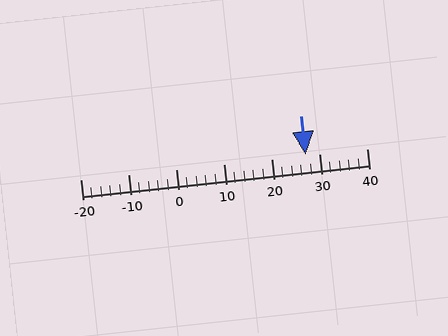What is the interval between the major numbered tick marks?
The major tick marks are spaced 10 units apart.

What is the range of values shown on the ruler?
The ruler shows values from -20 to 40.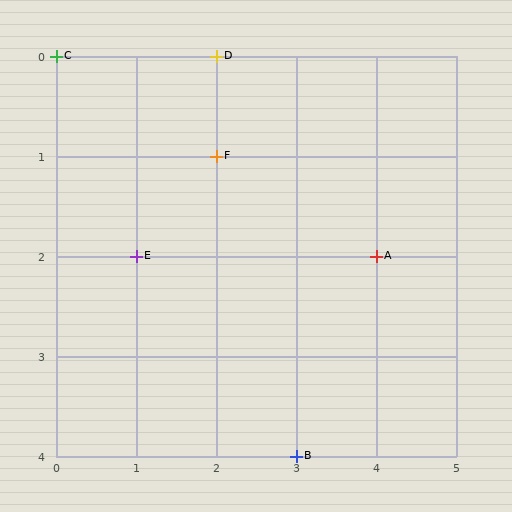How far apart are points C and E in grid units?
Points C and E are 1 column and 2 rows apart (about 2.2 grid units diagonally).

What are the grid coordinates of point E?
Point E is at grid coordinates (1, 2).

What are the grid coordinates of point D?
Point D is at grid coordinates (2, 0).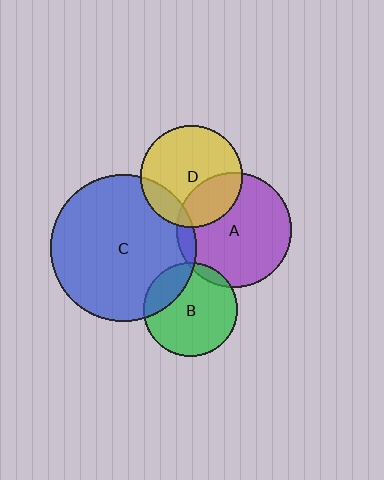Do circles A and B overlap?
Yes.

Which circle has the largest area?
Circle C (blue).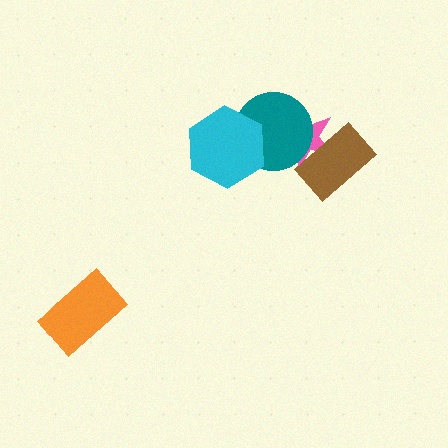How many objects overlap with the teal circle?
2 objects overlap with the teal circle.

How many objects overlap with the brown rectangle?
1 object overlaps with the brown rectangle.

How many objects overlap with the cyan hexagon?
1 object overlaps with the cyan hexagon.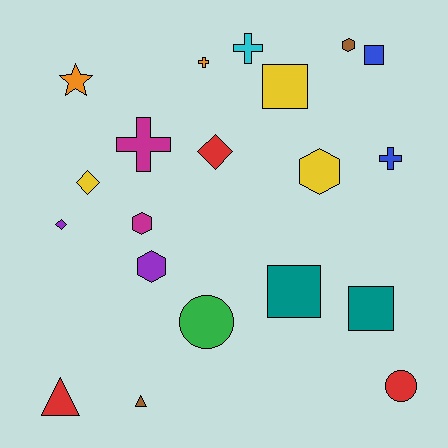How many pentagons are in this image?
There are no pentagons.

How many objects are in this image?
There are 20 objects.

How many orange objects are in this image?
There are 2 orange objects.